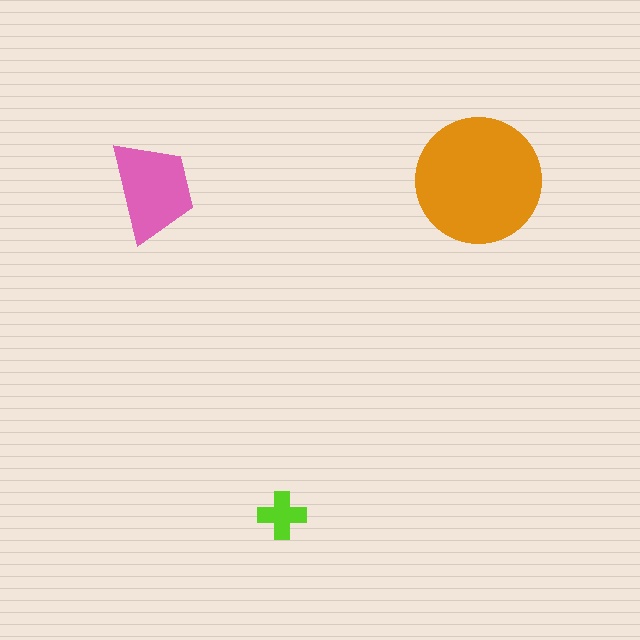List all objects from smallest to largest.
The lime cross, the pink trapezoid, the orange circle.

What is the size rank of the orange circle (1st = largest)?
1st.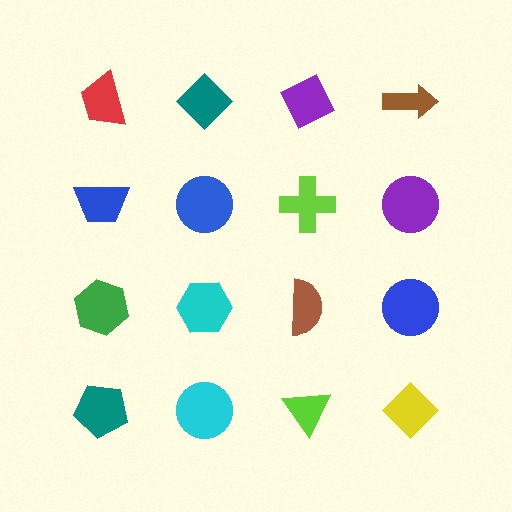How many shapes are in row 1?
4 shapes.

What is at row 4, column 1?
A teal pentagon.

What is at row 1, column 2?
A teal diamond.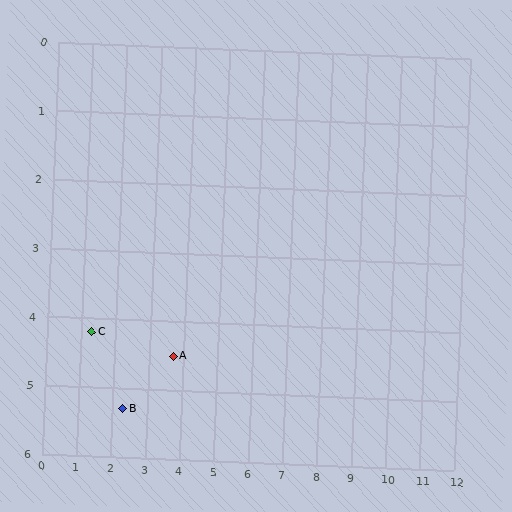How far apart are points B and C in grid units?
Points B and C are about 1.5 grid units apart.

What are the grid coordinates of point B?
Point B is at approximately (2.3, 5.3).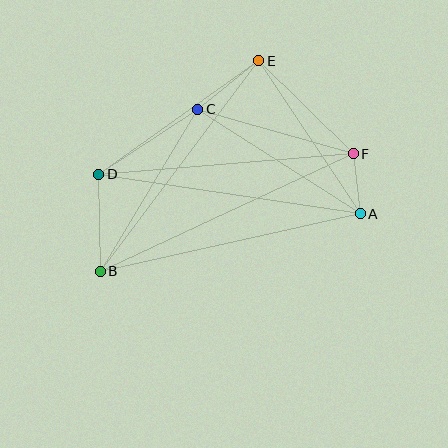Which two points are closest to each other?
Points A and F are closest to each other.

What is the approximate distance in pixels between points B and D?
The distance between B and D is approximately 97 pixels.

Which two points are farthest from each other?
Points B and F are farthest from each other.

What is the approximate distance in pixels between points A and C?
The distance between A and C is approximately 193 pixels.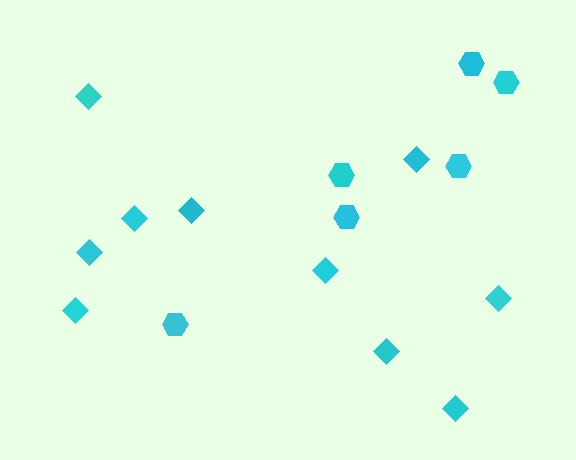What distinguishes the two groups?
There are 2 groups: one group of hexagons (6) and one group of diamonds (10).